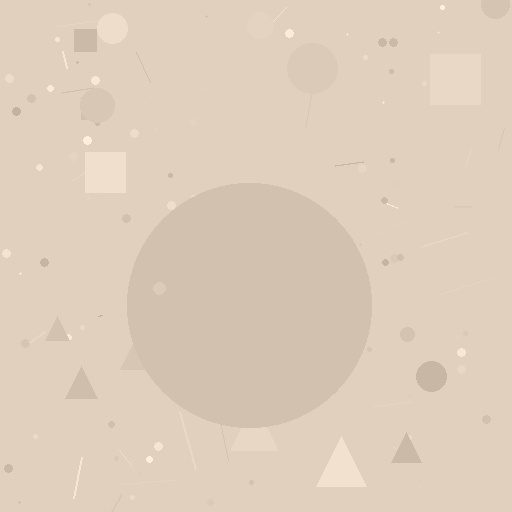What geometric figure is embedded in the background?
A circle is embedded in the background.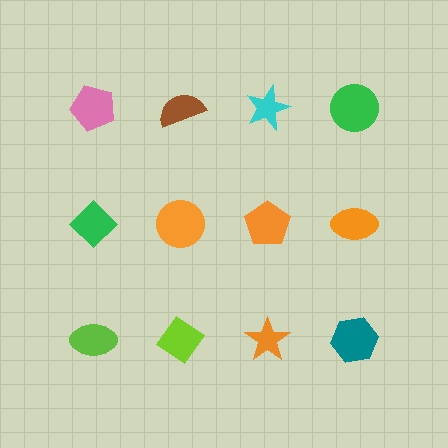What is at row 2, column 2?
An orange circle.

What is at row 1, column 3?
A cyan star.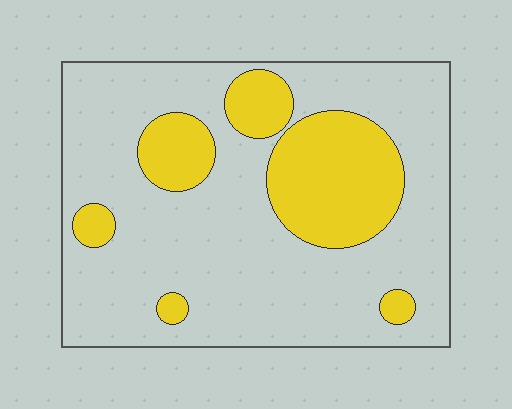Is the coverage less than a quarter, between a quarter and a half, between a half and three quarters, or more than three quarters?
Less than a quarter.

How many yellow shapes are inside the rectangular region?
6.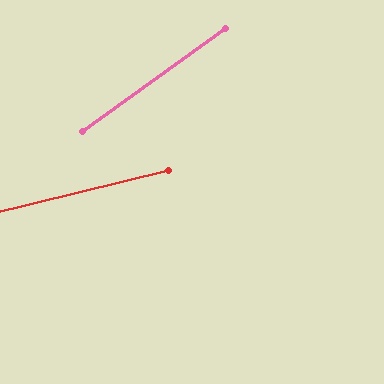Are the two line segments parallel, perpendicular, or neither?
Neither parallel nor perpendicular — they differ by about 22°.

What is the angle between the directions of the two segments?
Approximately 22 degrees.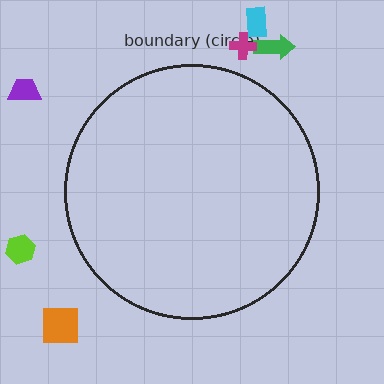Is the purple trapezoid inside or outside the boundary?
Outside.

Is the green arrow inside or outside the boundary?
Outside.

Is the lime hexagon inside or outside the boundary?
Outside.